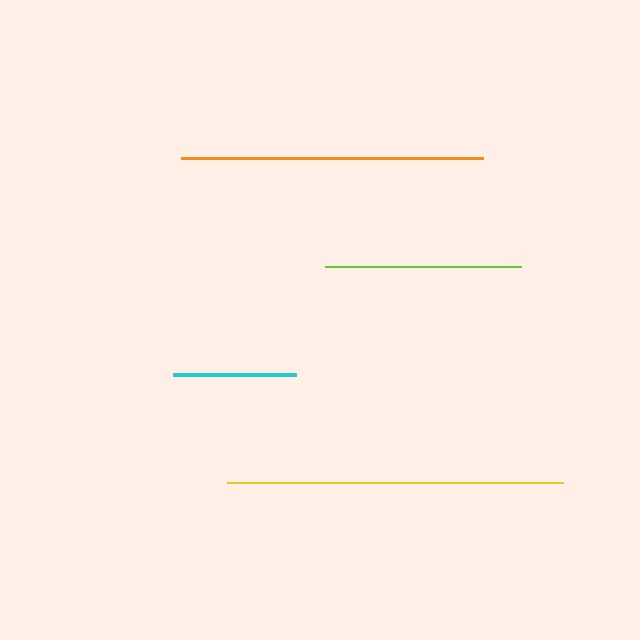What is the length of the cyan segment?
The cyan segment is approximately 123 pixels long.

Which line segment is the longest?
The yellow line is the longest at approximately 336 pixels.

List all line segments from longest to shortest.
From longest to shortest: yellow, orange, lime, cyan.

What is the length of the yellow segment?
The yellow segment is approximately 336 pixels long.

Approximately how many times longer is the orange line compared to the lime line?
The orange line is approximately 1.5 times the length of the lime line.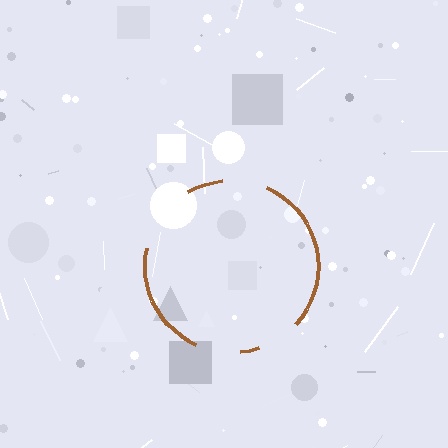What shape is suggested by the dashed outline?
The dashed outline suggests a circle.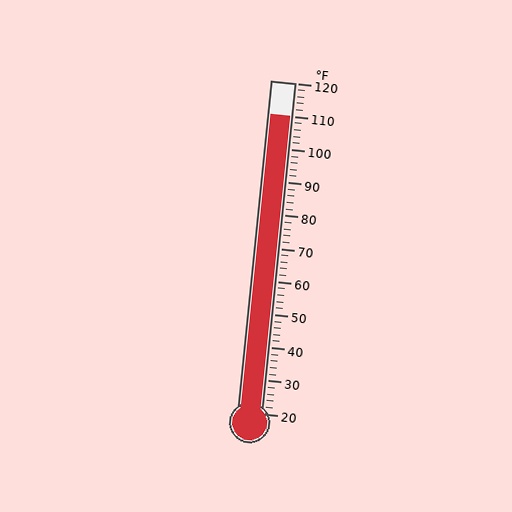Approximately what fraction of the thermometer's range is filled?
The thermometer is filled to approximately 90% of its range.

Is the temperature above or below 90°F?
The temperature is above 90°F.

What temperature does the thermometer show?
The thermometer shows approximately 110°F.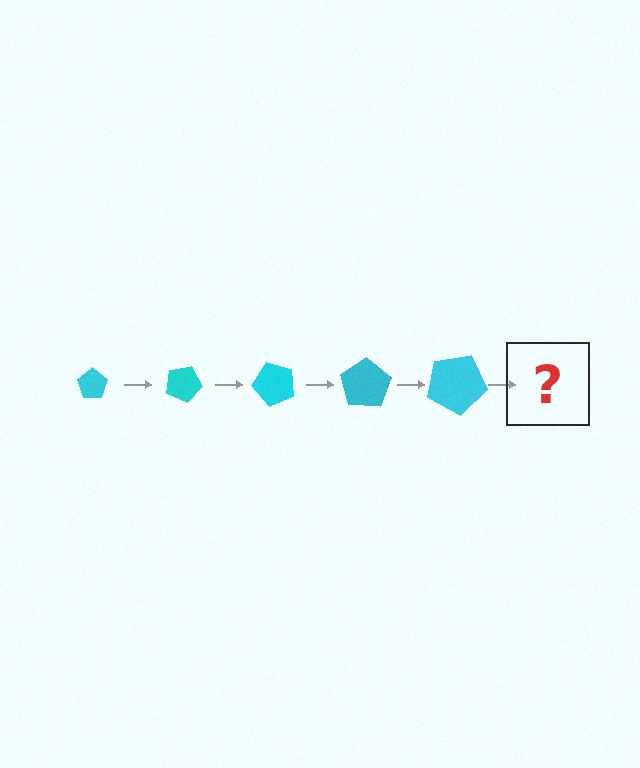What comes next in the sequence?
The next element should be a pentagon, larger than the previous one and rotated 125 degrees from the start.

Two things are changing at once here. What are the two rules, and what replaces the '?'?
The two rules are that the pentagon grows larger each step and it rotates 25 degrees each step. The '?' should be a pentagon, larger than the previous one and rotated 125 degrees from the start.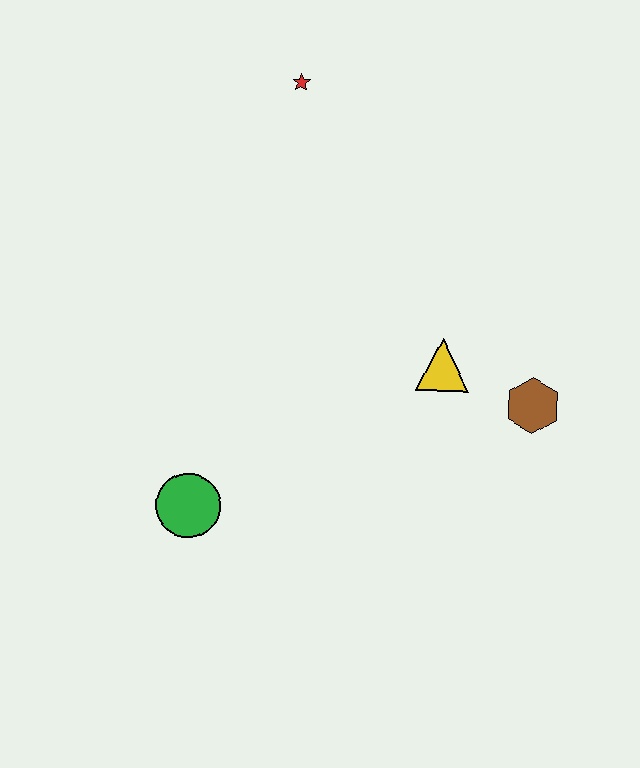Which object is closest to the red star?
The yellow triangle is closest to the red star.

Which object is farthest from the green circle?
The red star is farthest from the green circle.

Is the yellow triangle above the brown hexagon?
Yes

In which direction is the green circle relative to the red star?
The green circle is below the red star.